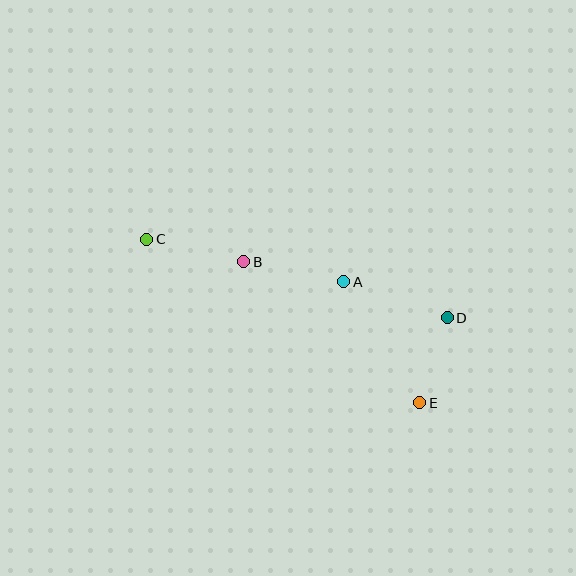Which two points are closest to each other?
Points D and E are closest to each other.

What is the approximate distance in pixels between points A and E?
The distance between A and E is approximately 143 pixels.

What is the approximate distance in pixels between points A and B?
The distance between A and B is approximately 102 pixels.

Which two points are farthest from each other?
Points C and E are farthest from each other.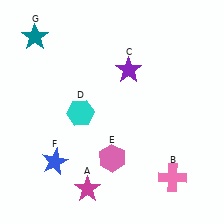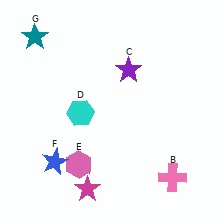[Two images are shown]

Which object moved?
The pink hexagon (E) moved left.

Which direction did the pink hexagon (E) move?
The pink hexagon (E) moved left.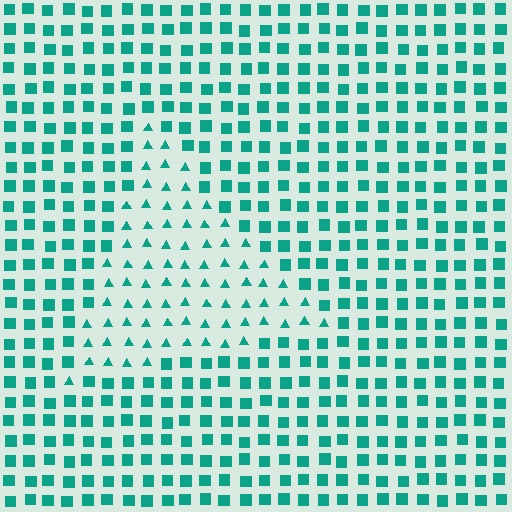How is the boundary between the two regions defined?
The boundary is defined by a change in element shape: triangles inside vs. squares outside. All elements share the same color and spacing.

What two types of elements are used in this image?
The image uses triangles inside the triangle region and squares outside it.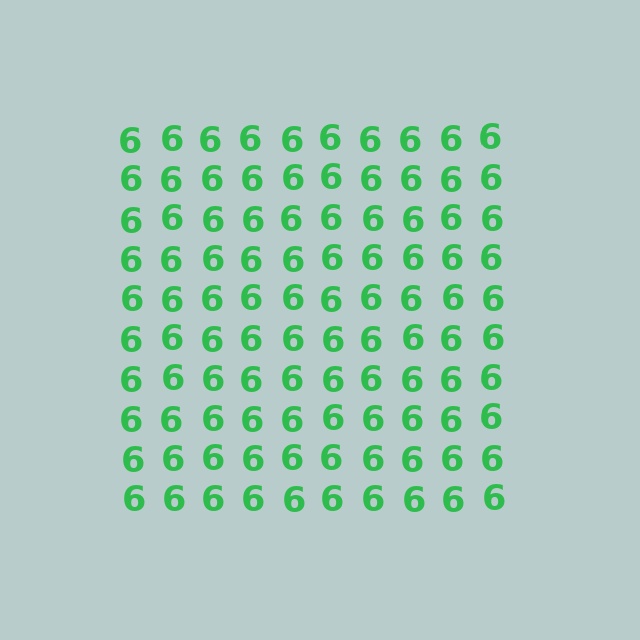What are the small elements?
The small elements are digit 6's.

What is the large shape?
The large shape is a square.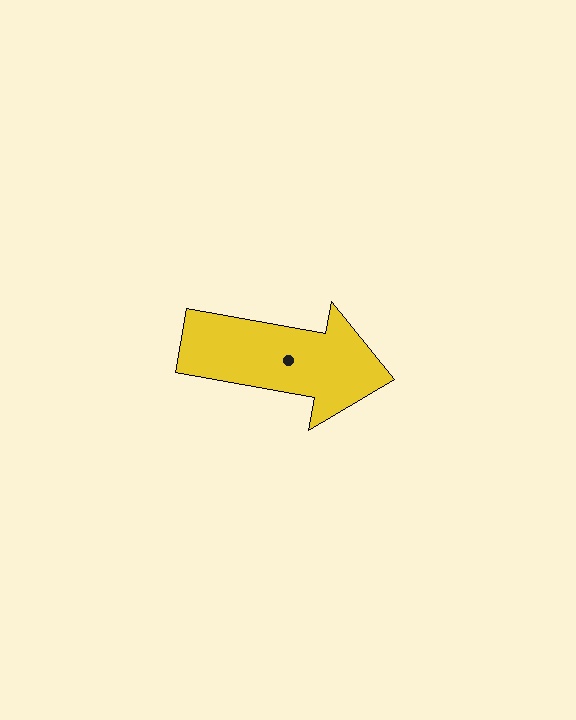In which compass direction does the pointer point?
East.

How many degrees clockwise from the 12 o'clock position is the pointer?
Approximately 100 degrees.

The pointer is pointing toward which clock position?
Roughly 3 o'clock.